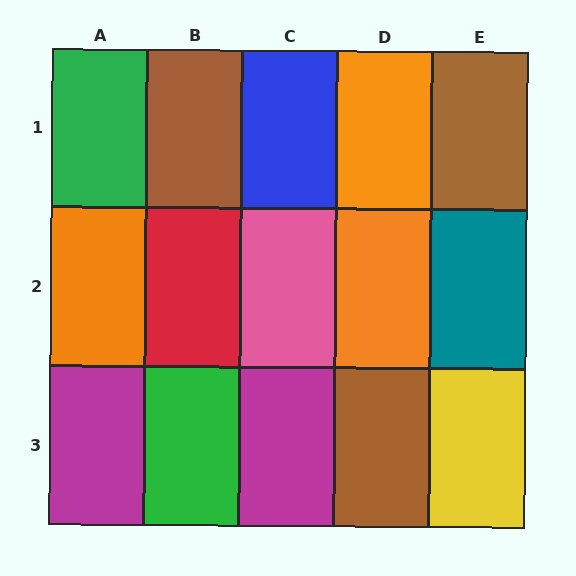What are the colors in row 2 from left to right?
Orange, red, pink, orange, teal.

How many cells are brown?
3 cells are brown.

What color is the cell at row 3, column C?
Magenta.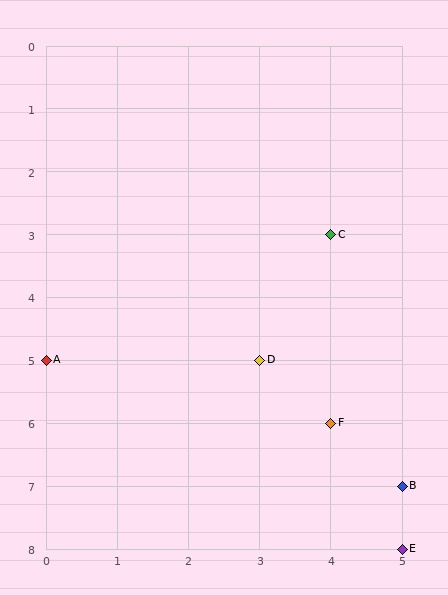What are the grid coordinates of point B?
Point B is at grid coordinates (5, 7).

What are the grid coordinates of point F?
Point F is at grid coordinates (4, 6).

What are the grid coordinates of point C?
Point C is at grid coordinates (4, 3).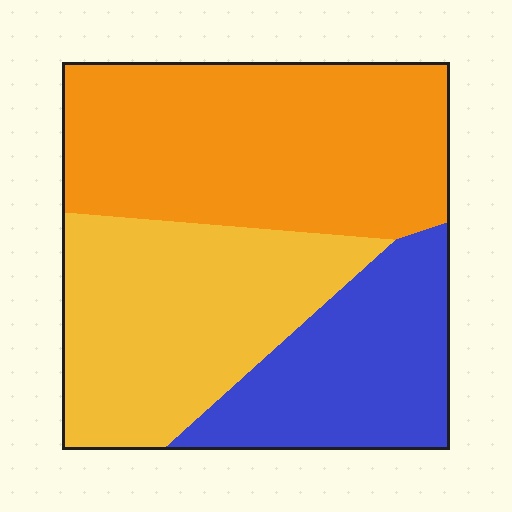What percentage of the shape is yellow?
Yellow takes up between a quarter and a half of the shape.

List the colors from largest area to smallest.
From largest to smallest: orange, yellow, blue.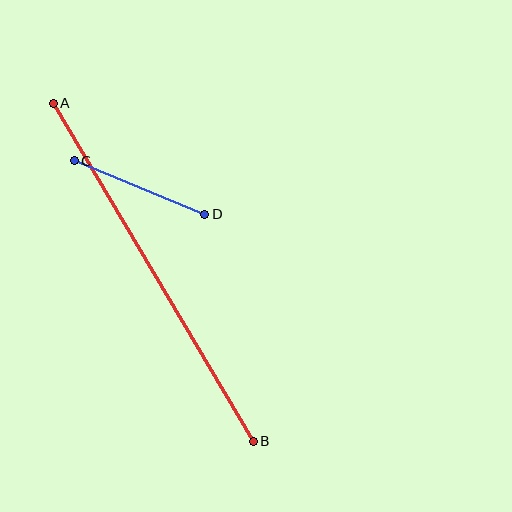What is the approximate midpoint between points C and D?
The midpoint is at approximately (139, 188) pixels.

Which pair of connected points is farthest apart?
Points A and B are farthest apart.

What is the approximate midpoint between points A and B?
The midpoint is at approximately (153, 272) pixels.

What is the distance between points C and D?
The distance is approximately 141 pixels.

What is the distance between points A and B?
The distance is approximately 393 pixels.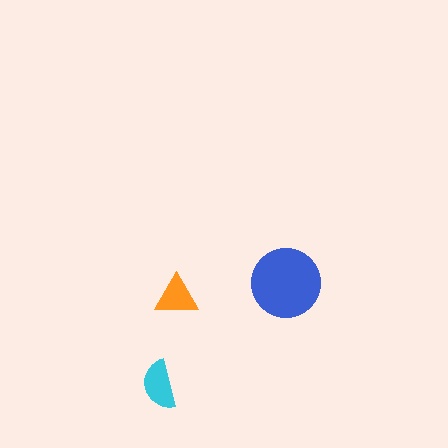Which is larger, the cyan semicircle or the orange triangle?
The cyan semicircle.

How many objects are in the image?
There are 3 objects in the image.